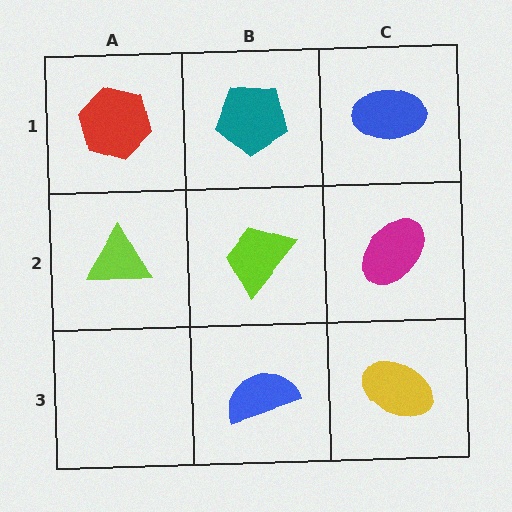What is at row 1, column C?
A blue ellipse.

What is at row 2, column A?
A lime triangle.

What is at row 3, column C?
A yellow ellipse.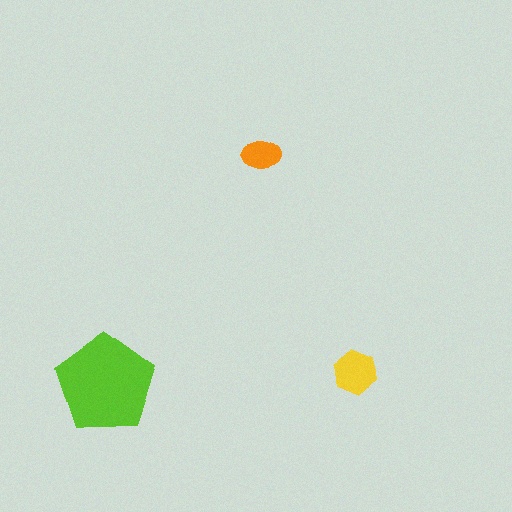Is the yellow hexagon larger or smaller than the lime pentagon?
Smaller.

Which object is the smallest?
The orange ellipse.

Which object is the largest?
The lime pentagon.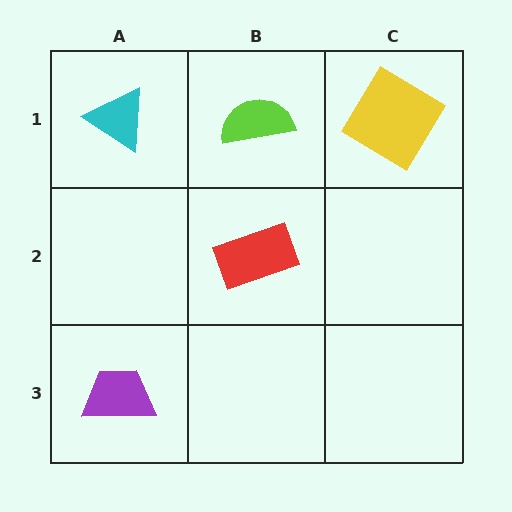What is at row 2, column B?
A red rectangle.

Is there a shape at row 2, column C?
No, that cell is empty.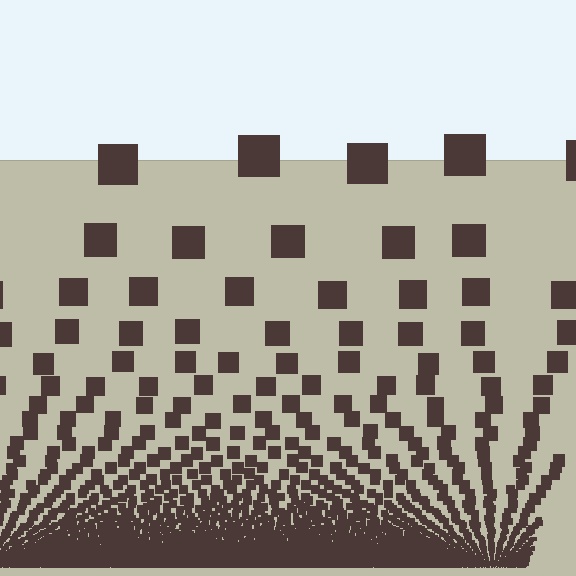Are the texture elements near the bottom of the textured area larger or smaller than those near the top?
Smaller. The gradient is inverted — elements near the bottom are smaller and denser.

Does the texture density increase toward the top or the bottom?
Density increases toward the bottom.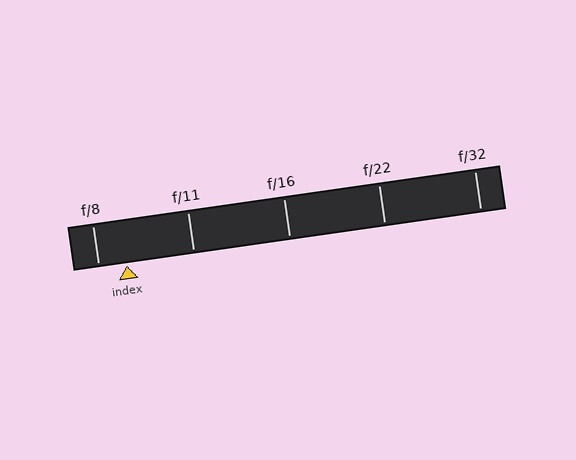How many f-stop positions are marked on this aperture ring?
There are 5 f-stop positions marked.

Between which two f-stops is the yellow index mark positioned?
The index mark is between f/8 and f/11.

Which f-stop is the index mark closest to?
The index mark is closest to f/8.